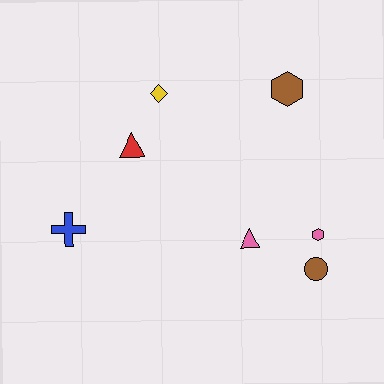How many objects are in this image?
There are 7 objects.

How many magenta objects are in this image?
There are no magenta objects.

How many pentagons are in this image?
There are no pentagons.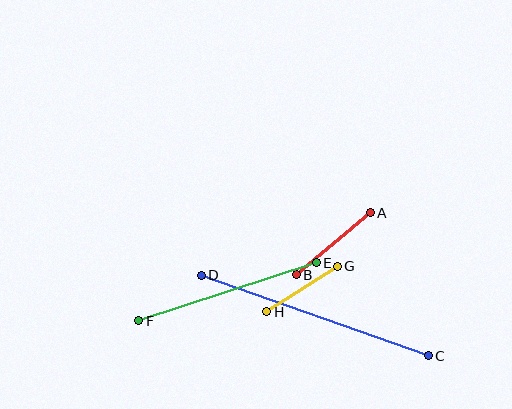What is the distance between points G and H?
The distance is approximately 84 pixels.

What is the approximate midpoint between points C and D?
The midpoint is at approximately (315, 316) pixels.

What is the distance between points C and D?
The distance is approximately 241 pixels.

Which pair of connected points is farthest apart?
Points C and D are farthest apart.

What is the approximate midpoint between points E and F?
The midpoint is at approximately (228, 292) pixels.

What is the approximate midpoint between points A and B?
The midpoint is at approximately (333, 244) pixels.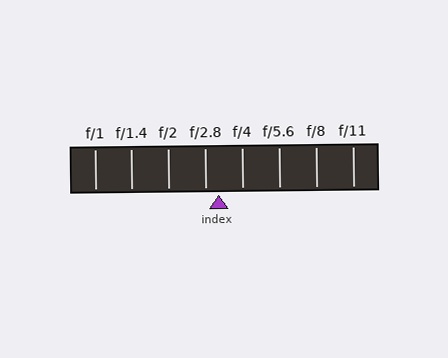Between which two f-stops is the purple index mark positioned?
The index mark is between f/2.8 and f/4.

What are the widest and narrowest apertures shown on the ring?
The widest aperture shown is f/1 and the narrowest is f/11.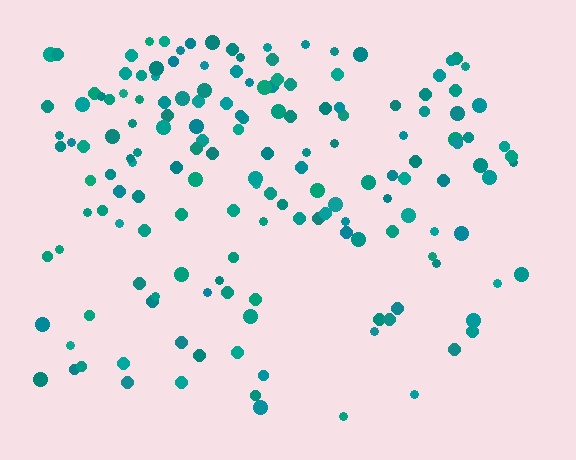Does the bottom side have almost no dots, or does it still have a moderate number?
Still a moderate number, just noticeably fewer than the top.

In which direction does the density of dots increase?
From bottom to top, with the top side densest.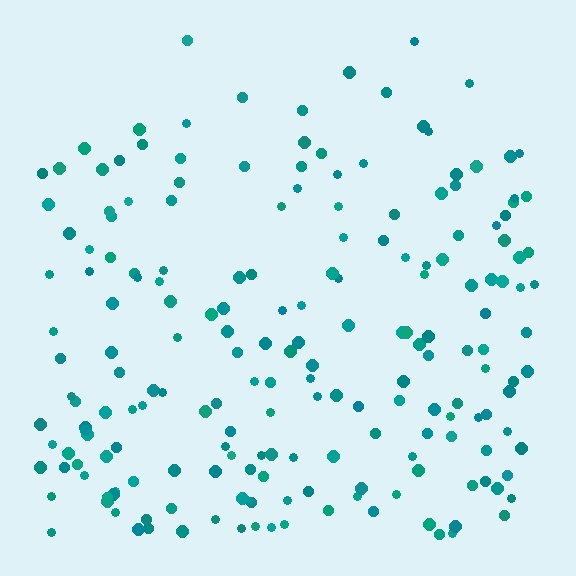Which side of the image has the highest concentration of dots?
The bottom.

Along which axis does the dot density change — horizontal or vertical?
Vertical.